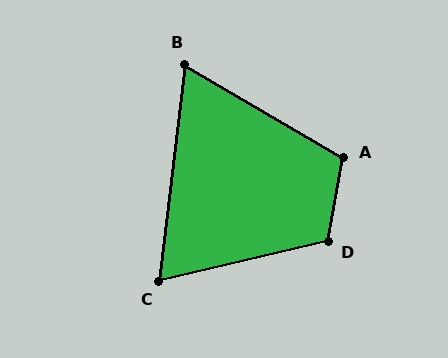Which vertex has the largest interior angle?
D, at approximately 114 degrees.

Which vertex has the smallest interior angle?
B, at approximately 66 degrees.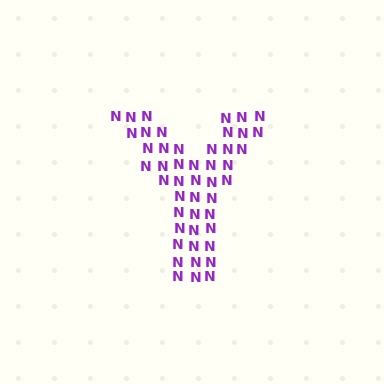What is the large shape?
The large shape is the letter Y.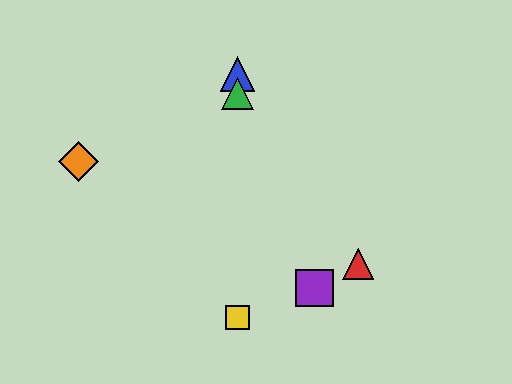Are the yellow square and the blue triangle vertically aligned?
Yes, both are at x≈237.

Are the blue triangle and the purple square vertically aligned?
No, the blue triangle is at x≈237 and the purple square is at x≈314.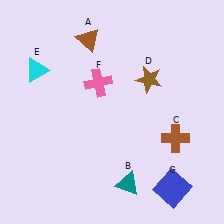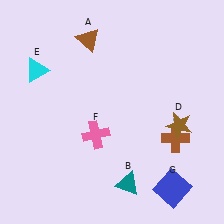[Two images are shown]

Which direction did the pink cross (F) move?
The pink cross (F) moved down.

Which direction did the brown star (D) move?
The brown star (D) moved down.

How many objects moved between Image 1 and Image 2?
2 objects moved between the two images.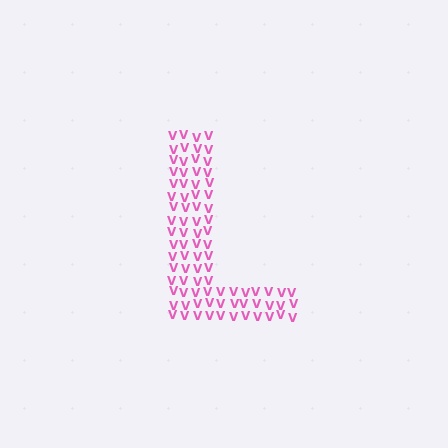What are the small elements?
The small elements are letter V's.